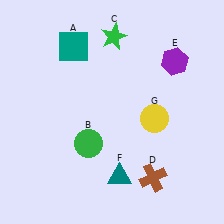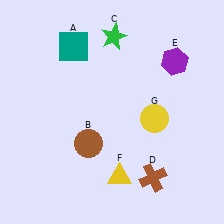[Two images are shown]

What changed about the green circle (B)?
In Image 1, B is green. In Image 2, it changed to brown.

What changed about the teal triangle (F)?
In Image 1, F is teal. In Image 2, it changed to yellow.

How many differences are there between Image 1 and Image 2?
There are 2 differences between the two images.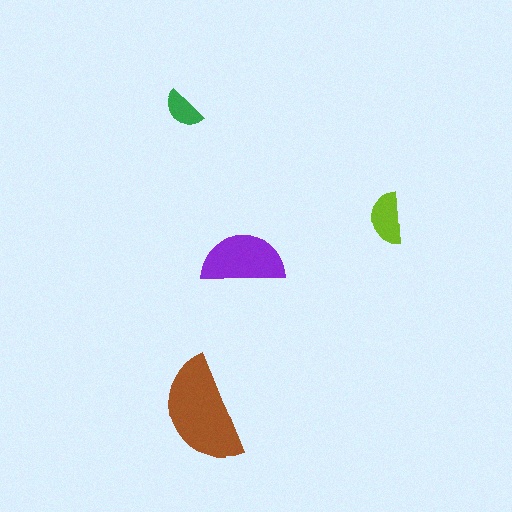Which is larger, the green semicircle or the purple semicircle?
The purple one.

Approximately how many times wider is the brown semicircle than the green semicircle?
About 2.5 times wider.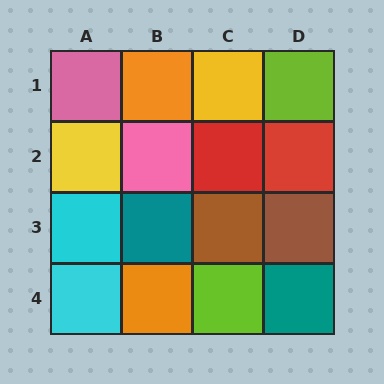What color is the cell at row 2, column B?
Pink.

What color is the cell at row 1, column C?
Yellow.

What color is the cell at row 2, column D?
Red.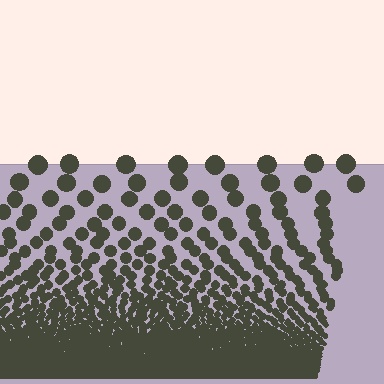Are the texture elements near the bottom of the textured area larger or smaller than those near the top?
Smaller. The gradient is inverted — elements near the bottom are smaller and denser.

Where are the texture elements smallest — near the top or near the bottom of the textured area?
Near the bottom.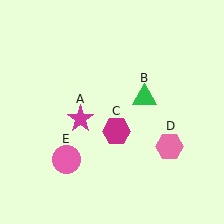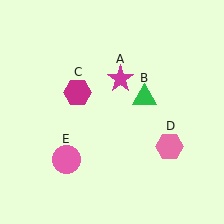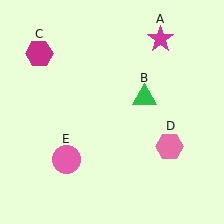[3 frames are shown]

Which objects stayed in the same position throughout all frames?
Green triangle (object B) and pink hexagon (object D) and pink circle (object E) remained stationary.